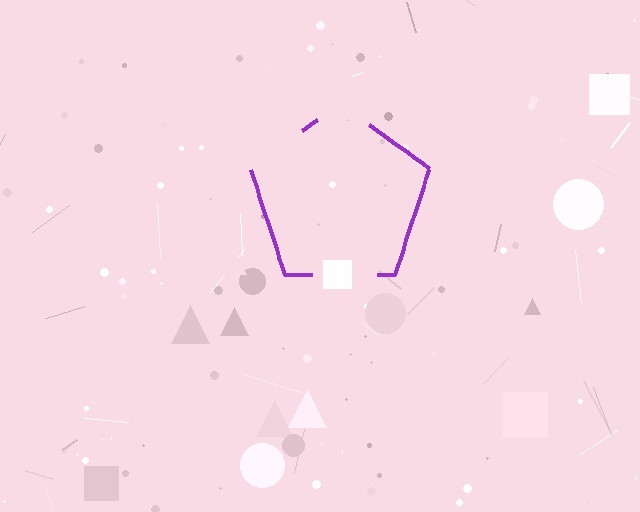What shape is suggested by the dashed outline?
The dashed outline suggests a pentagon.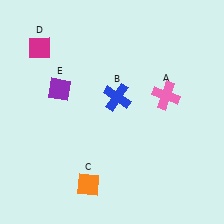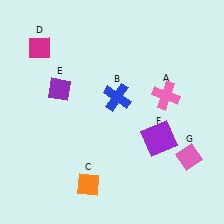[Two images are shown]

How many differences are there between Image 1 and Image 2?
There are 2 differences between the two images.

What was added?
A purple square (F), a pink diamond (G) were added in Image 2.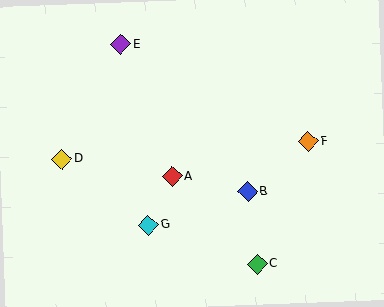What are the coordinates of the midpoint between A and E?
The midpoint between A and E is at (146, 111).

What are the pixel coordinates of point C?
Point C is at (258, 264).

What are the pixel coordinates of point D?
Point D is at (62, 159).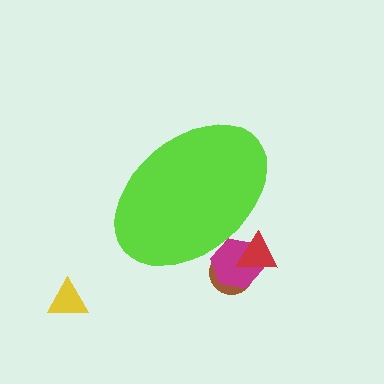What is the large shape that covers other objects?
A lime ellipse.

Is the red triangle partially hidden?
Yes, the red triangle is partially hidden behind the lime ellipse.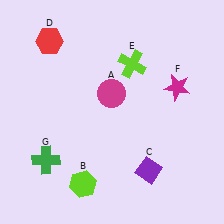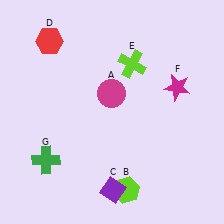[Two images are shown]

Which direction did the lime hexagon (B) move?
The lime hexagon (B) moved right.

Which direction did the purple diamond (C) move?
The purple diamond (C) moved left.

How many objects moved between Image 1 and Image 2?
2 objects moved between the two images.